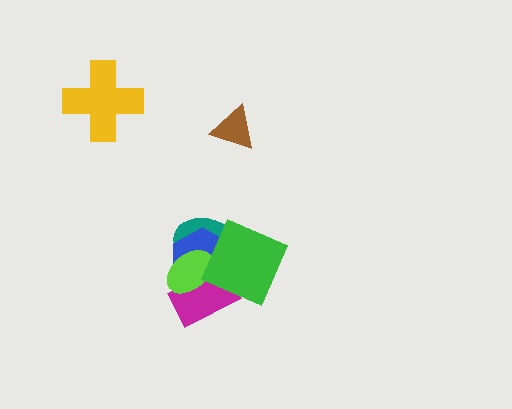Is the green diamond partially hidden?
No, no other shape covers it.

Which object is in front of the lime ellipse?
The green diamond is in front of the lime ellipse.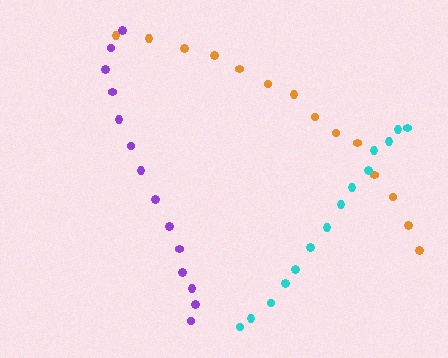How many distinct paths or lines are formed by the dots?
There are 3 distinct paths.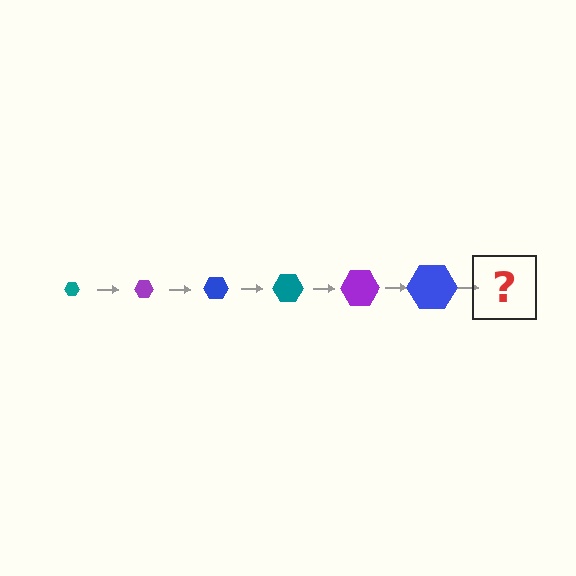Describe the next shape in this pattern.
It should be a teal hexagon, larger than the previous one.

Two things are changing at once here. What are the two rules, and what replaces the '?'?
The two rules are that the hexagon grows larger each step and the color cycles through teal, purple, and blue. The '?' should be a teal hexagon, larger than the previous one.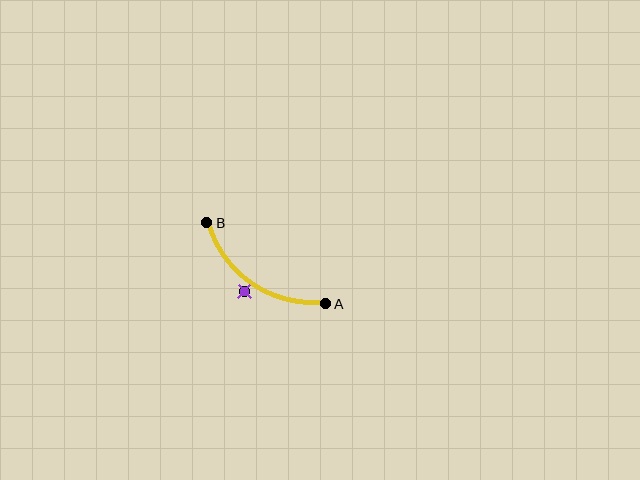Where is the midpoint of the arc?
The arc midpoint is the point on the curve farthest from the straight line joining A and B. It sits below and to the left of that line.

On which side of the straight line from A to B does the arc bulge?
The arc bulges below and to the left of the straight line connecting A and B.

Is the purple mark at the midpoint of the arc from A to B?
No — the purple mark does not lie on the arc at all. It sits slightly outside the curve.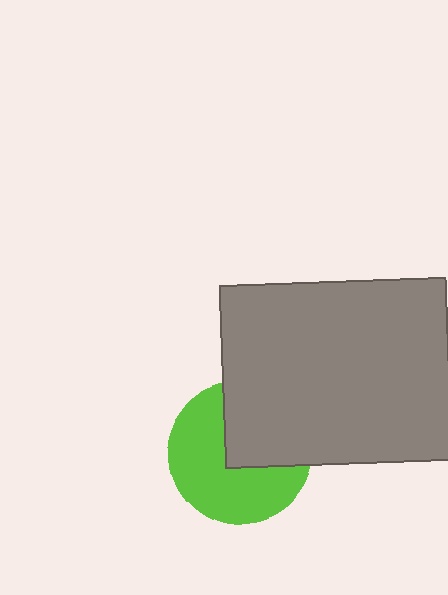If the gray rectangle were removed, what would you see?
You would see the complete lime circle.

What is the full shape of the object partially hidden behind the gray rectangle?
The partially hidden object is a lime circle.